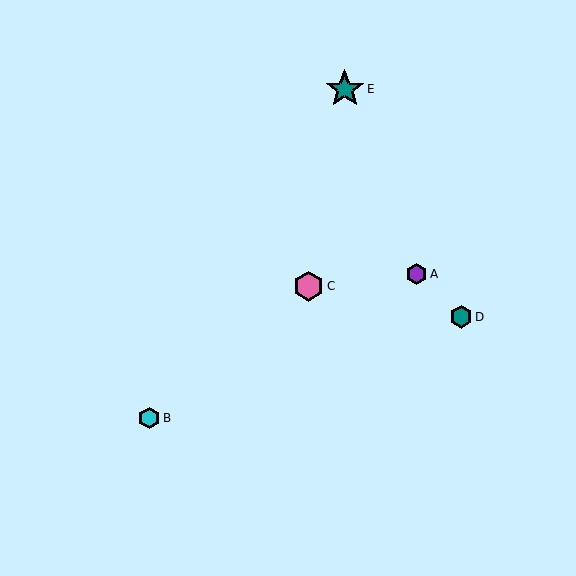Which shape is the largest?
The teal star (labeled E) is the largest.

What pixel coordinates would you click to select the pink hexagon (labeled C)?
Click at (309, 286) to select the pink hexagon C.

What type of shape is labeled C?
Shape C is a pink hexagon.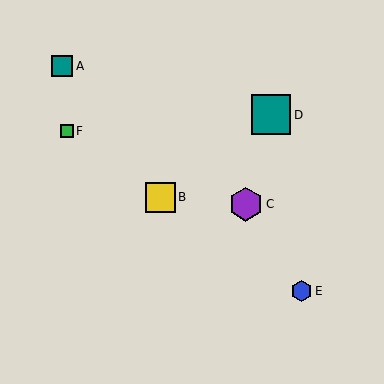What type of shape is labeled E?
Shape E is a blue hexagon.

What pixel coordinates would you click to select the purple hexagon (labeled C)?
Click at (246, 204) to select the purple hexagon C.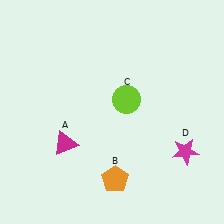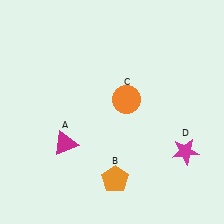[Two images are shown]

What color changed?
The circle (C) changed from lime in Image 1 to orange in Image 2.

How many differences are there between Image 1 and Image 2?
There is 1 difference between the two images.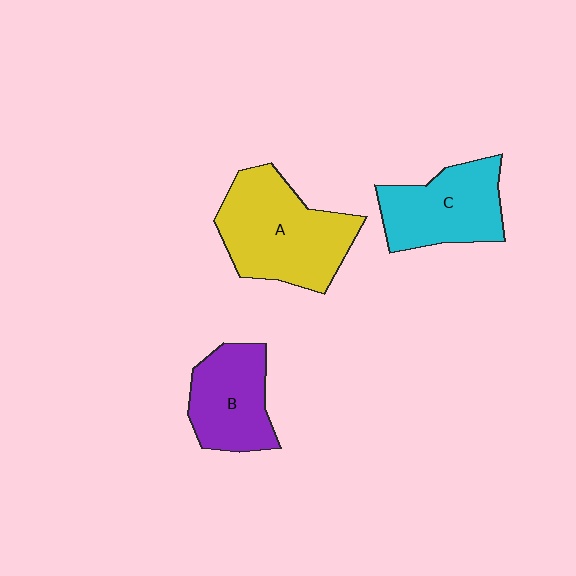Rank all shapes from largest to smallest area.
From largest to smallest: A (yellow), C (cyan), B (purple).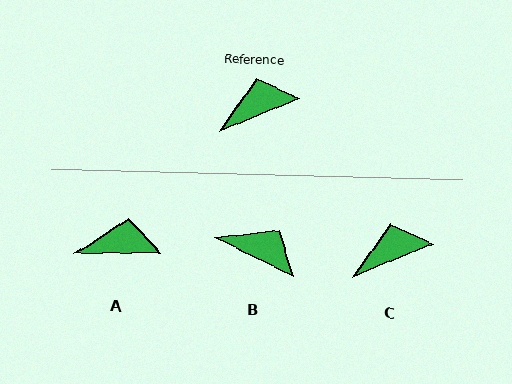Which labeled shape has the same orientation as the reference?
C.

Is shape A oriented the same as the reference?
No, it is off by about 22 degrees.